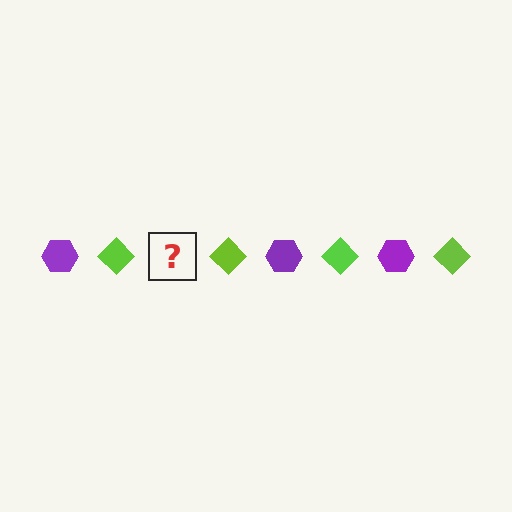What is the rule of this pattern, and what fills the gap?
The rule is that the pattern alternates between purple hexagon and lime diamond. The gap should be filled with a purple hexagon.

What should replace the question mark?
The question mark should be replaced with a purple hexagon.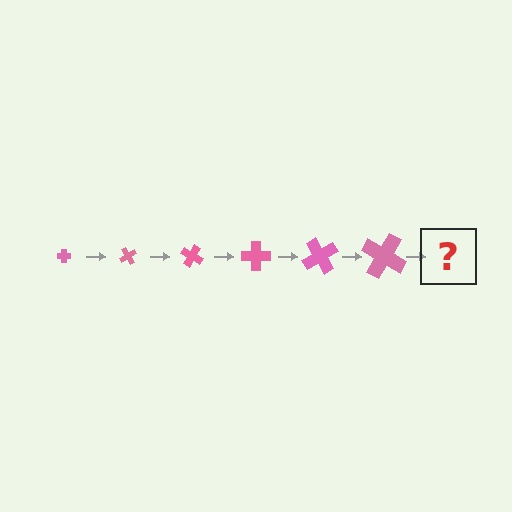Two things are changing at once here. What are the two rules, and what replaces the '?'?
The two rules are that the cross grows larger each step and it rotates 60 degrees each step. The '?' should be a cross, larger than the previous one and rotated 360 degrees from the start.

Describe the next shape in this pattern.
It should be a cross, larger than the previous one and rotated 360 degrees from the start.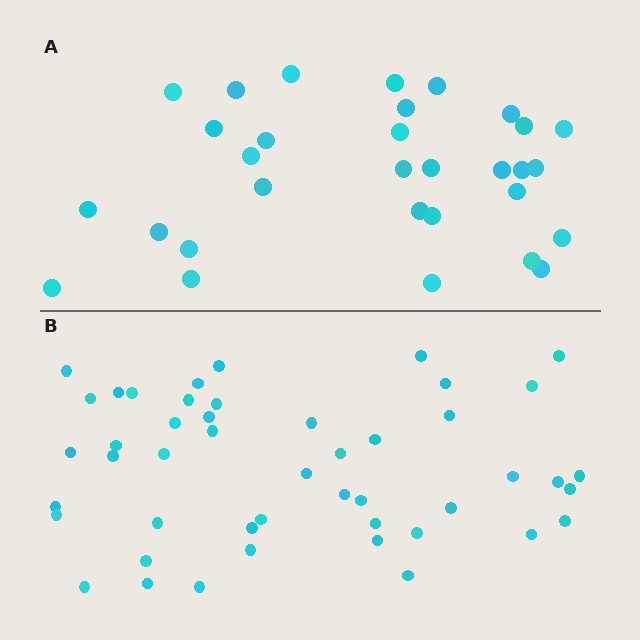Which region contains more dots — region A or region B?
Region B (the bottom region) has more dots.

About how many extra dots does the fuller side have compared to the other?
Region B has approximately 15 more dots than region A.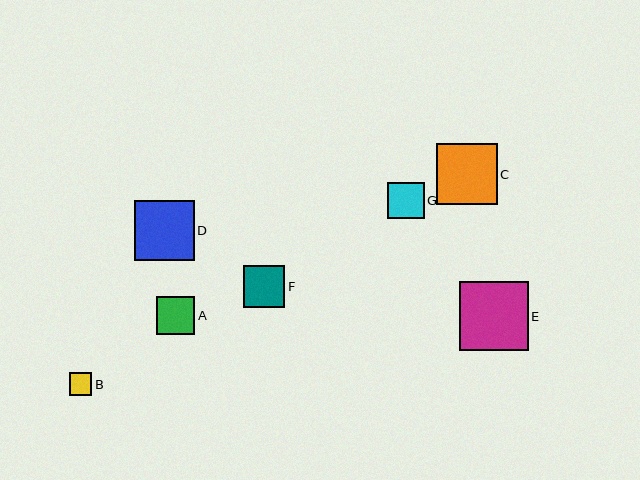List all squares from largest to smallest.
From largest to smallest: E, C, D, F, A, G, B.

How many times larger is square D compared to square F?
Square D is approximately 1.4 times the size of square F.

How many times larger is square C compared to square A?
Square C is approximately 1.6 times the size of square A.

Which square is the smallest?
Square B is the smallest with a size of approximately 23 pixels.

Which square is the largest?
Square E is the largest with a size of approximately 69 pixels.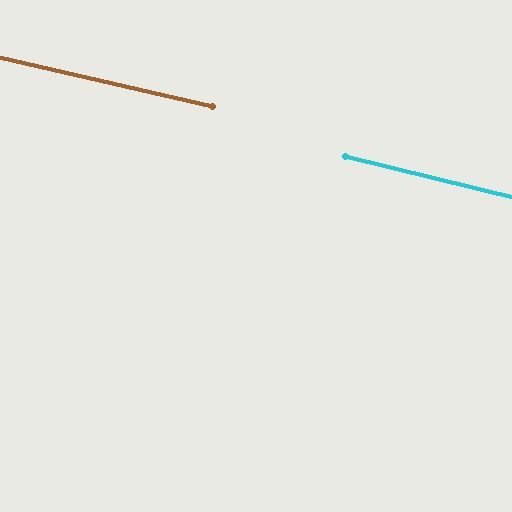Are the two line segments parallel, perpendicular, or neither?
Parallel — their directions differ by only 0.9°.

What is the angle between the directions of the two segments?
Approximately 1 degree.